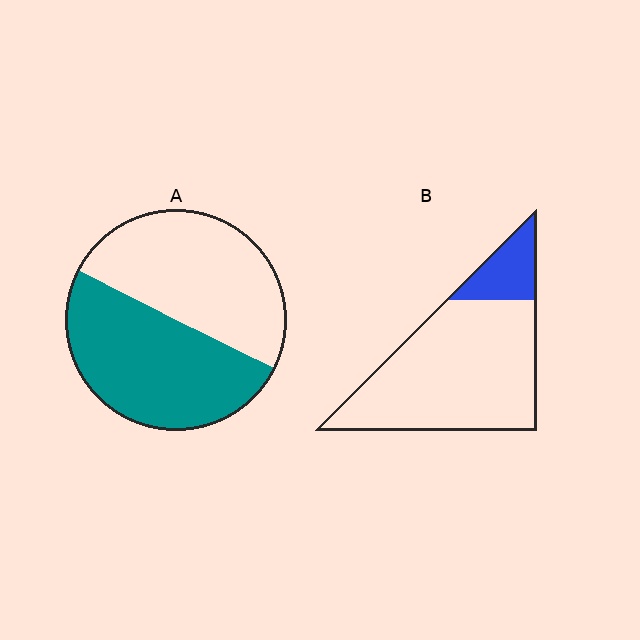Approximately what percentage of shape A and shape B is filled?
A is approximately 50% and B is approximately 15%.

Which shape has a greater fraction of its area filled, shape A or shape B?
Shape A.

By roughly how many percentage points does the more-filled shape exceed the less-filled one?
By roughly 35 percentage points (A over B).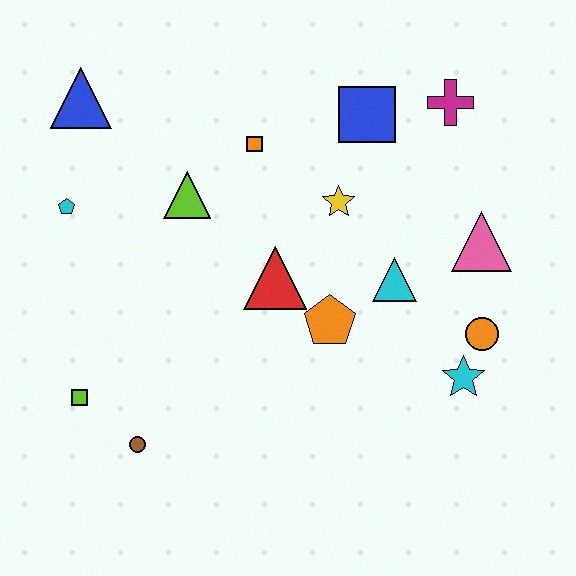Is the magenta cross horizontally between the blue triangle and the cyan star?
Yes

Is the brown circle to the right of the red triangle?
No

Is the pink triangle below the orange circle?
No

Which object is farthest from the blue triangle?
The cyan star is farthest from the blue triangle.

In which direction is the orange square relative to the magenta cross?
The orange square is to the left of the magenta cross.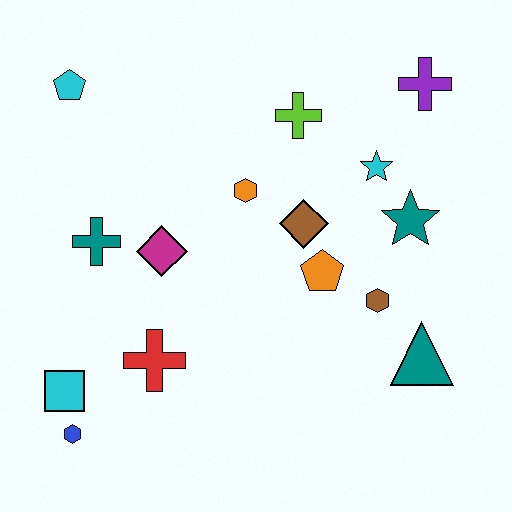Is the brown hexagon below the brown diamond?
Yes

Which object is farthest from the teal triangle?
The cyan pentagon is farthest from the teal triangle.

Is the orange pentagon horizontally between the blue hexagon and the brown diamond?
No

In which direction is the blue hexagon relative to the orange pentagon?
The blue hexagon is to the left of the orange pentagon.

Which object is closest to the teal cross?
The magenta diamond is closest to the teal cross.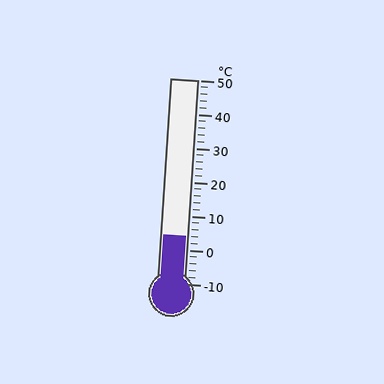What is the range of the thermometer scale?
The thermometer scale ranges from -10°C to 50°C.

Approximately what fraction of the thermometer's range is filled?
The thermometer is filled to approximately 25% of its range.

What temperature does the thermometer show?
The thermometer shows approximately 4°C.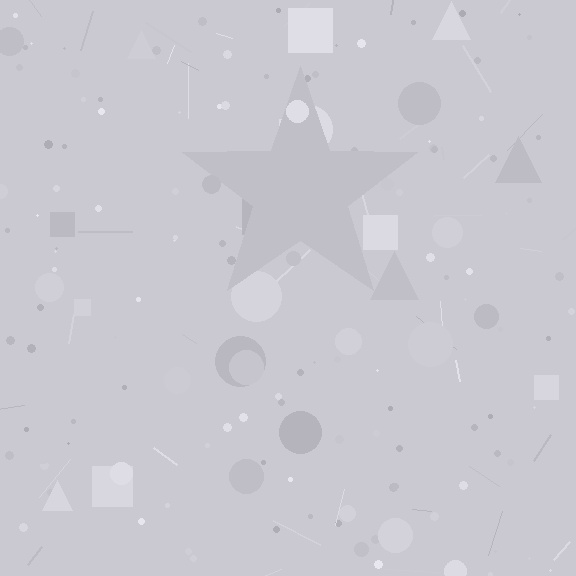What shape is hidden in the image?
A star is hidden in the image.